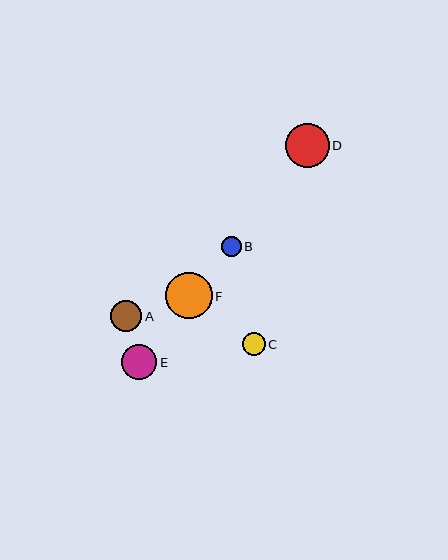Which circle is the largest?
Circle F is the largest with a size of approximately 46 pixels.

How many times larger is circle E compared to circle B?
Circle E is approximately 1.8 times the size of circle B.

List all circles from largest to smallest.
From largest to smallest: F, D, E, A, C, B.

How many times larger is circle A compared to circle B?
Circle A is approximately 1.6 times the size of circle B.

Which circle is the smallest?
Circle B is the smallest with a size of approximately 20 pixels.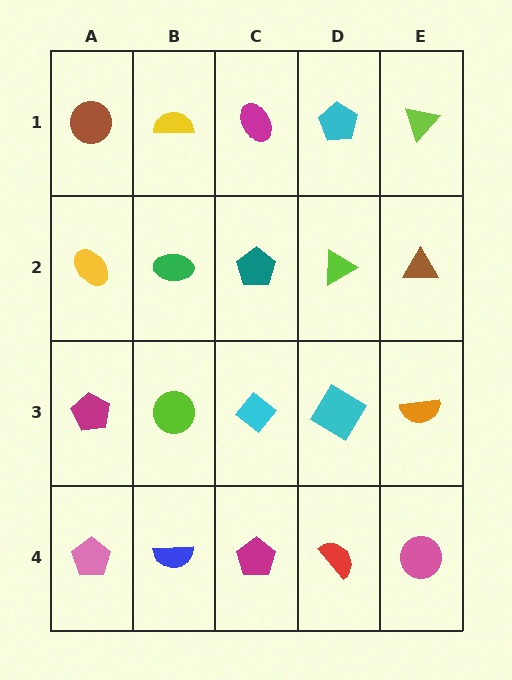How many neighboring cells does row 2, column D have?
4.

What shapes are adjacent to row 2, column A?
A brown circle (row 1, column A), a magenta pentagon (row 3, column A), a green ellipse (row 2, column B).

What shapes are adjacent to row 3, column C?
A teal pentagon (row 2, column C), a magenta pentagon (row 4, column C), a lime circle (row 3, column B), a cyan diamond (row 3, column D).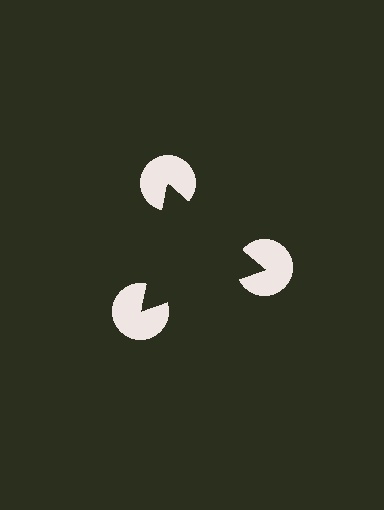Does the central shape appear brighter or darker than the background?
It typically appears slightly darker than the background, even though no actual brightness change is drawn.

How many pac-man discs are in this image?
There are 3 — one at each vertex of the illusory triangle.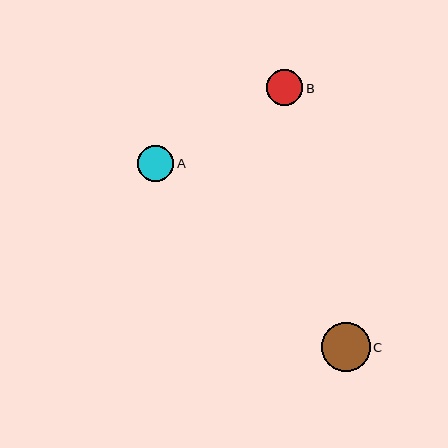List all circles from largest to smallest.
From largest to smallest: C, B, A.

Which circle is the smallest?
Circle A is the smallest with a size of approximately 36 pixels.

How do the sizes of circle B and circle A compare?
Circle B and circle A are approximately the same size.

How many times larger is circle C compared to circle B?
Circle C is approximately 1.3 times the size of circle B.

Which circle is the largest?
Circle C is the largest with a size of approximately 49 pixels.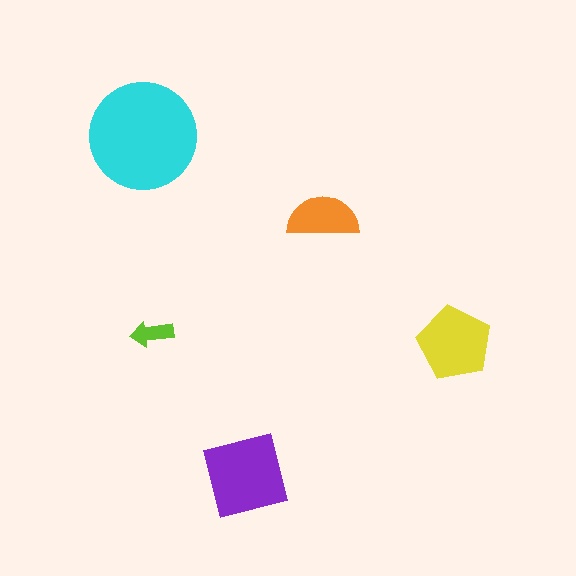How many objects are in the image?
There are 5 objects in the image.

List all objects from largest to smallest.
The cyan circle, the purple square, the yellow pentagon, the orange semicircle, the lime arrow.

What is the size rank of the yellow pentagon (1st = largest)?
3rd.